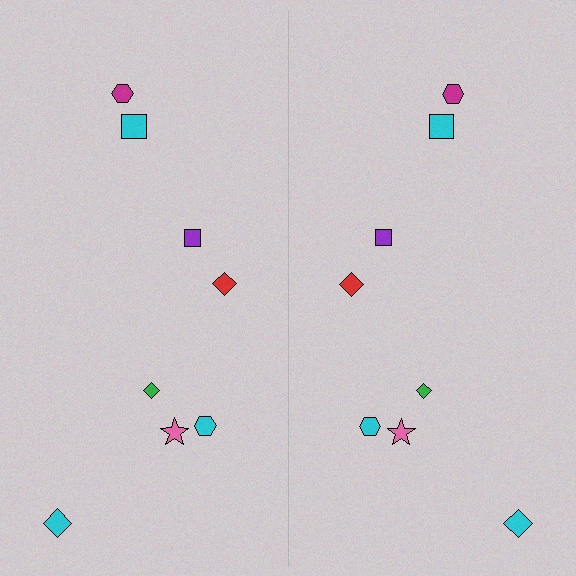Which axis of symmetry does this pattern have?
The pattern has a vertical axis of symmetry running through the center of the image.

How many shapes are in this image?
There are 16 shapes in this image.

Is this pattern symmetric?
Yes, this pattern has bilateral (reflection) symmetry.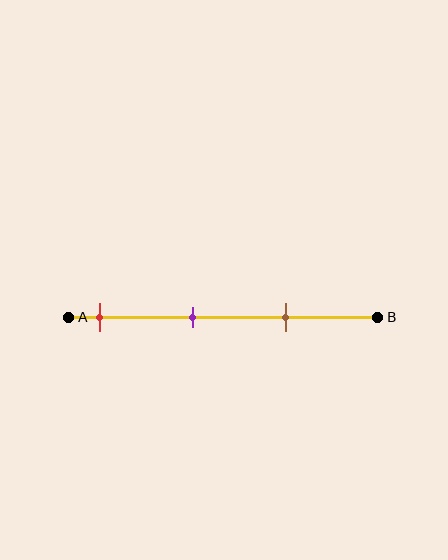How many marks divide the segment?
There are 3 marks dividing the segment.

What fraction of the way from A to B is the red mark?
The red mark is approximately 10% (0.1) of the way from A to B.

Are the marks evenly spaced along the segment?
Yes, the marks are approximately evenly spaced.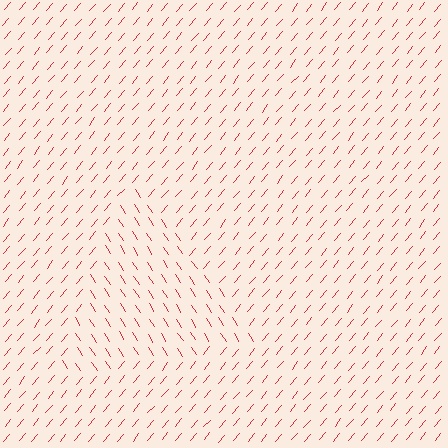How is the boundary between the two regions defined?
The boundary is defined purely by a change in line orientation (approximately 73 degrees difference). All lines are the same color and thickness.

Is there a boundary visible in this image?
Yes, there is a texture boundary formed by a change in line orientation.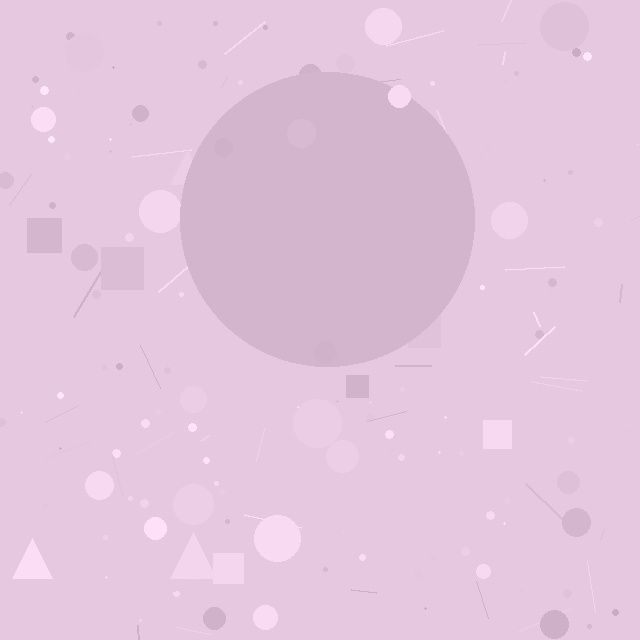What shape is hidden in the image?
A circle is hidden in the image.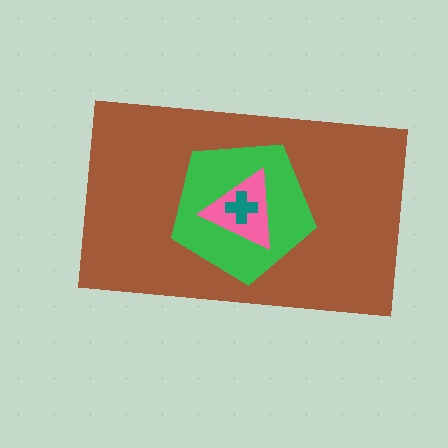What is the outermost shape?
The brown rectangle.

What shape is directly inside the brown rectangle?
The green pentagon.